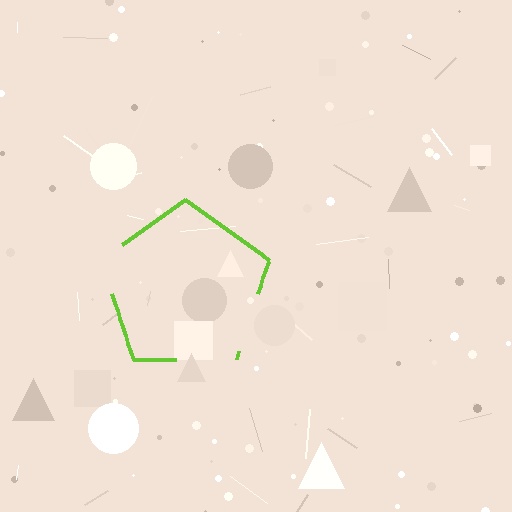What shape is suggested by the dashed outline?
The dashed outline suggests a pentagon.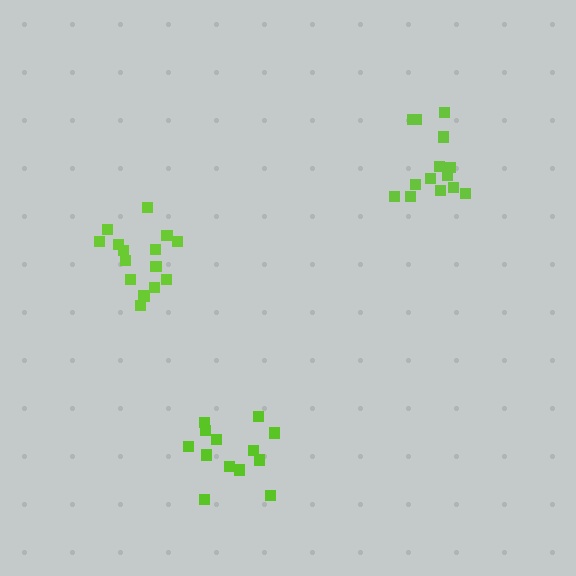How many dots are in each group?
Group 1: 14 dots, Group 2: 15 dots, Group 3: 13 dots (42 total).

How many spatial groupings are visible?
There are 3 spatial groupings.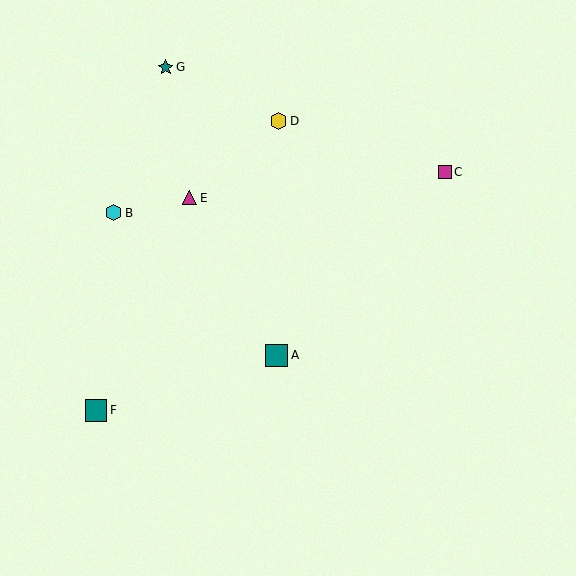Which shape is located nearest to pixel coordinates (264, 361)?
The teal square (labeled A) at (276, 355) is nearest to that location.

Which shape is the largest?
The teal square (labeled A) is the largest.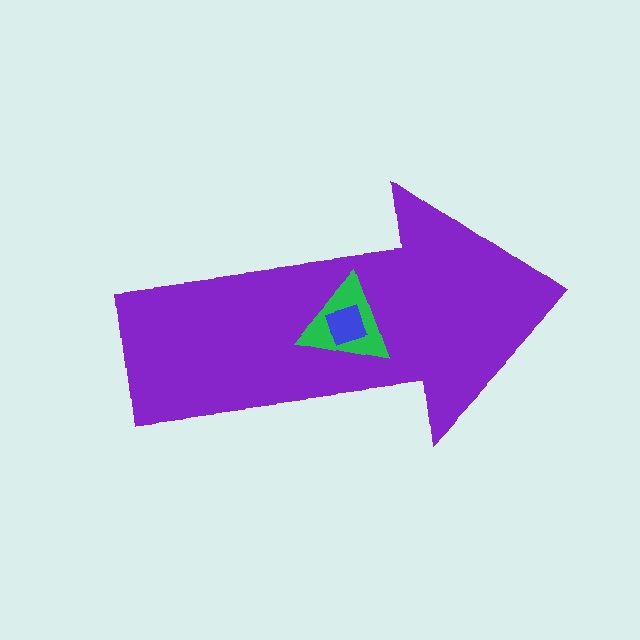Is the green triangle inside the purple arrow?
Yes.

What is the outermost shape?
The purple arrow.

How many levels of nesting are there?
3.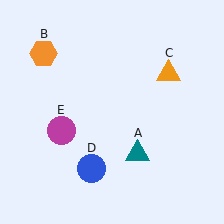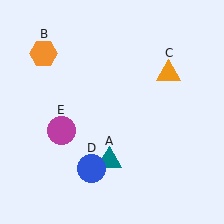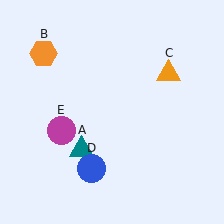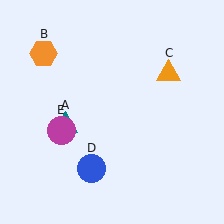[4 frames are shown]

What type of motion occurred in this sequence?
The teal triangle (object A) rotated clockwise around the center of the scene.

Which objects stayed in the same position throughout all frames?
Orange hexagon (object B) and orange triangle (object C) and blue circle (object D) and magenta circle (object E) remained stationary.